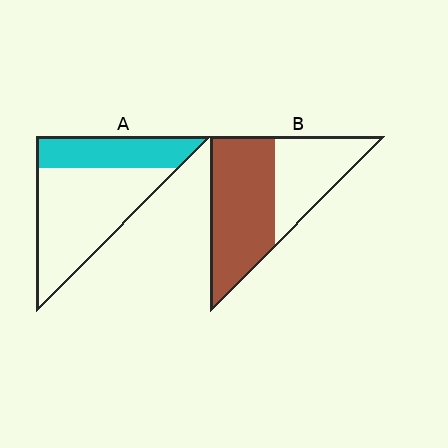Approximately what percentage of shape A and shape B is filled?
A is approximately 35% and B is approximately 60%.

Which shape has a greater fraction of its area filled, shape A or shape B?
Shape B.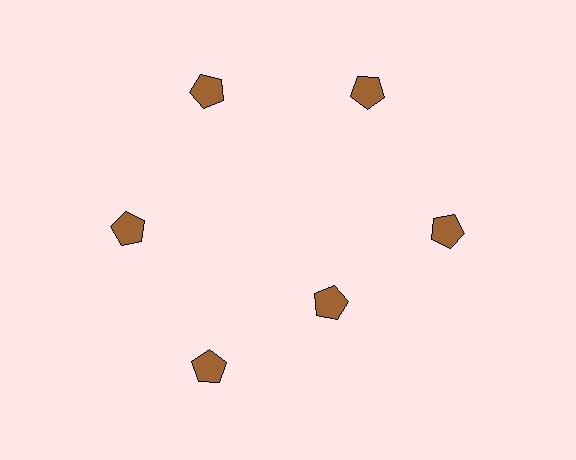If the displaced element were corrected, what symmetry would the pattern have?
It would have 6-fold rotational symmetry — the pattern would map onto itself every 60 degrees.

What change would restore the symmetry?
The symmetry would be restored by moving it outward, back onto the ring so that all 6 pentagons sit at equal angles and equal distance from the center.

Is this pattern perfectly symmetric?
No. The 6 brown pentagons are arranged in a ring, but one element near the 5 o'clock position is pulled inward toward the center, breaking the 6-fold rotational symmetry.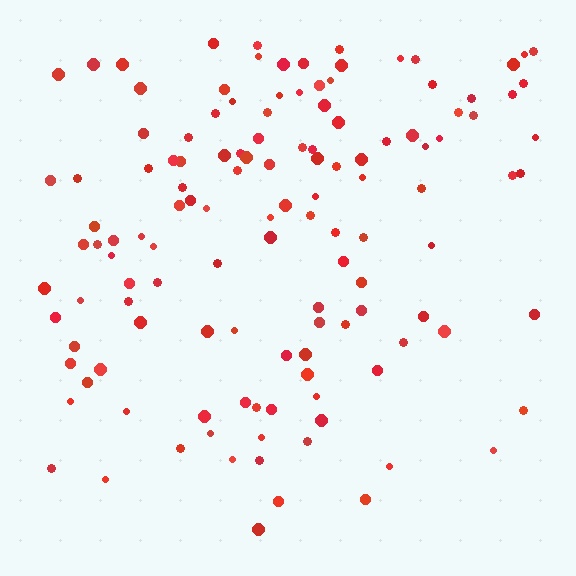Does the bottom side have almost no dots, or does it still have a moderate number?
Still a moderate number, just noticeably fewer than the top.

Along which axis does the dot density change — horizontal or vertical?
Vertical.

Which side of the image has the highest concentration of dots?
The top.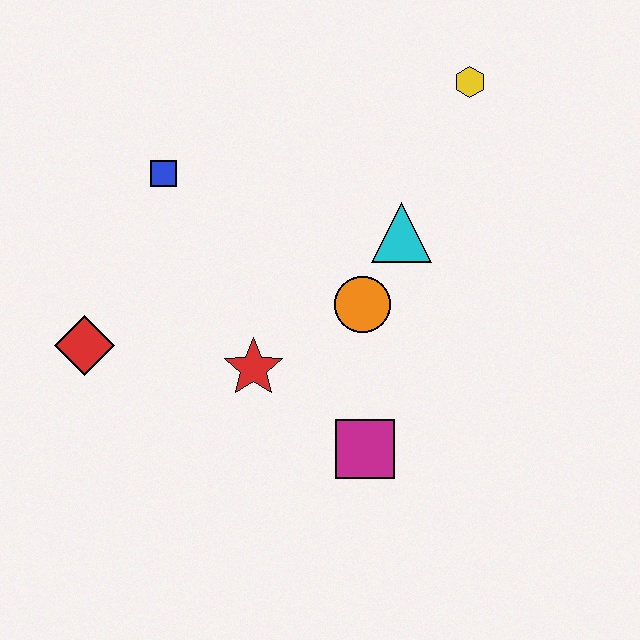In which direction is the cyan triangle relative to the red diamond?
The cyan triangle is to the right of the red diamond.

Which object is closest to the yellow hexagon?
The cyan triangle is closest to the yellow hexagon.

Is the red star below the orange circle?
Yes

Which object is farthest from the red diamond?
The yellow hexagon is farthest from the red diamond.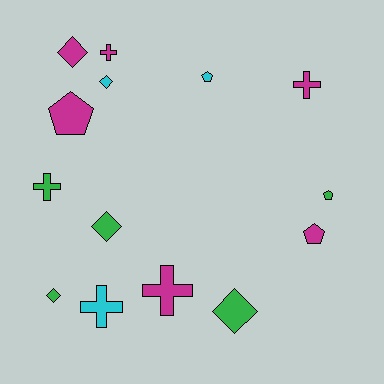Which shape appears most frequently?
Diamond, with 5 objects.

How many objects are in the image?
There are 14 objects.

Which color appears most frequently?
Magenta, with 6 objects.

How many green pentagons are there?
There is 1 green pentagon.